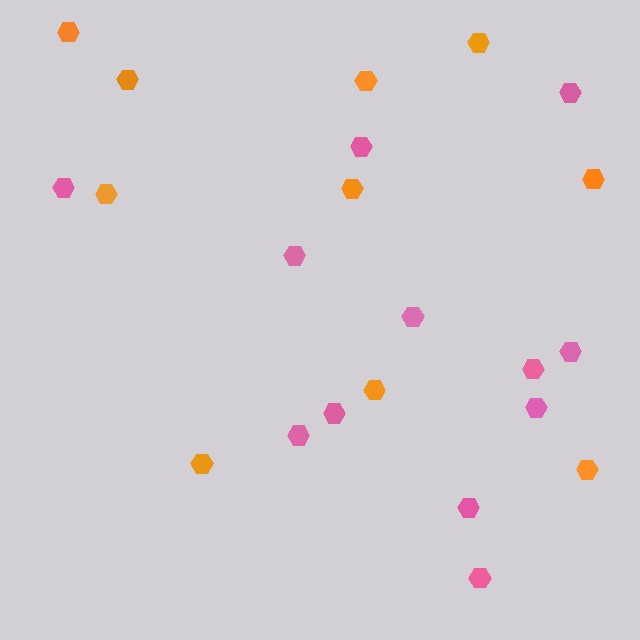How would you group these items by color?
There are 2 groups: one group of pink hexagons (12) and one group of orange hexagons (10).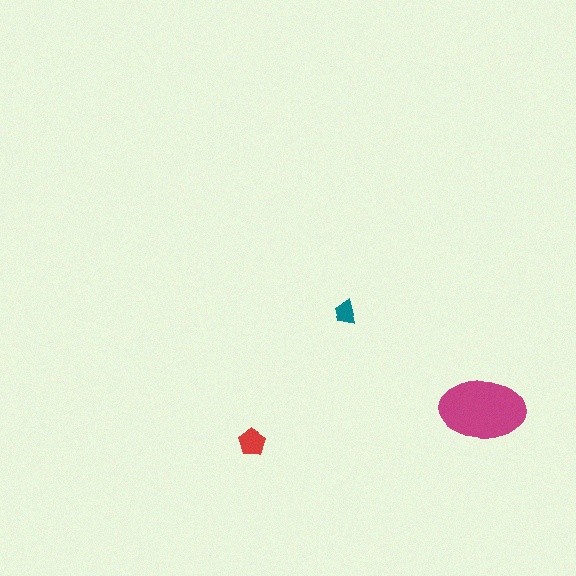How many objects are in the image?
There are 3 objects in the image.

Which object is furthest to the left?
The red pentagon is leftmost.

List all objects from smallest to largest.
The teal trapezoid, the red pentagon, the magenta ellipse.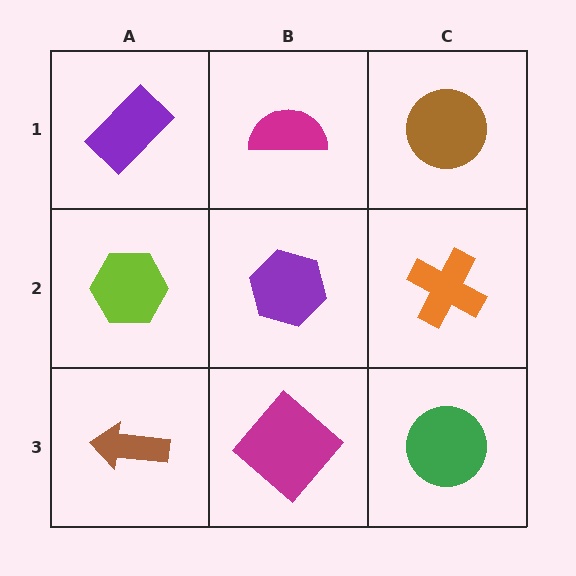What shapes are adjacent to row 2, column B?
A magenta semicircle (row 1, column B), a magenta diamond (row 3, column B), a lime hexagon (row 2, column A), an orange cross (row 2, column C).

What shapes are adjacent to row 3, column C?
An orange cross (row 2, column C), a magenta diamond (row 3, column B).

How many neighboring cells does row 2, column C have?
3.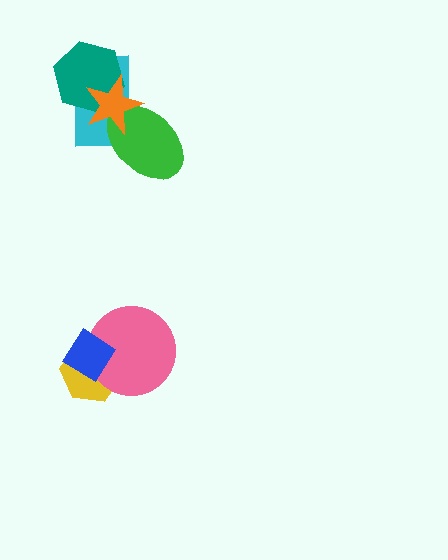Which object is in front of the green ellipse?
The orange star is in front of the green ellipse.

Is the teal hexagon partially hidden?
Yes, it is partially covered by another shape.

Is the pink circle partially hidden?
Yes, it is partially covered by another shape.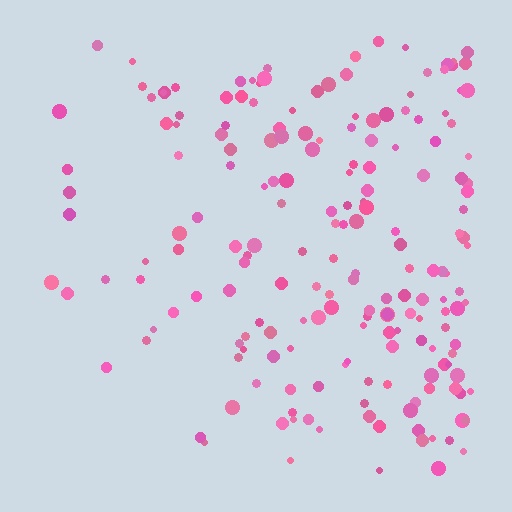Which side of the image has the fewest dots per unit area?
The left.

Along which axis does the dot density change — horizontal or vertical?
Horizontal.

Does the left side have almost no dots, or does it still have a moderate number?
Still a moderate number, just noticeably fewer than the right.